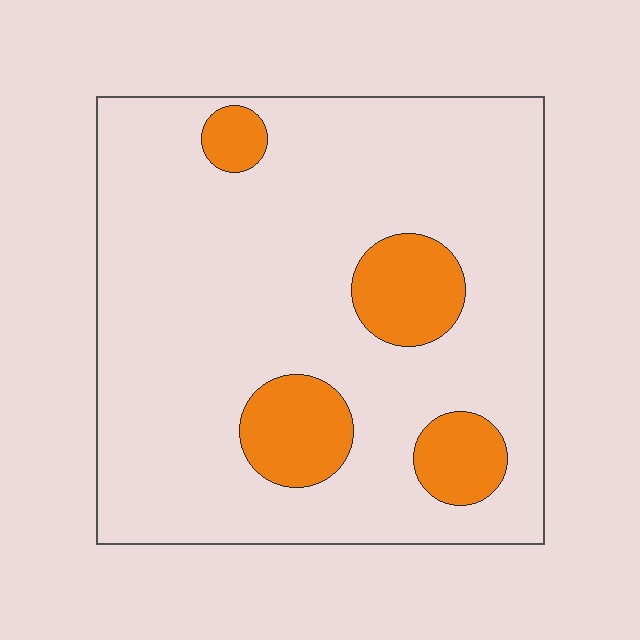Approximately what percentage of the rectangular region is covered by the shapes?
Approximately 15%.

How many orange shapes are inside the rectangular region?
4.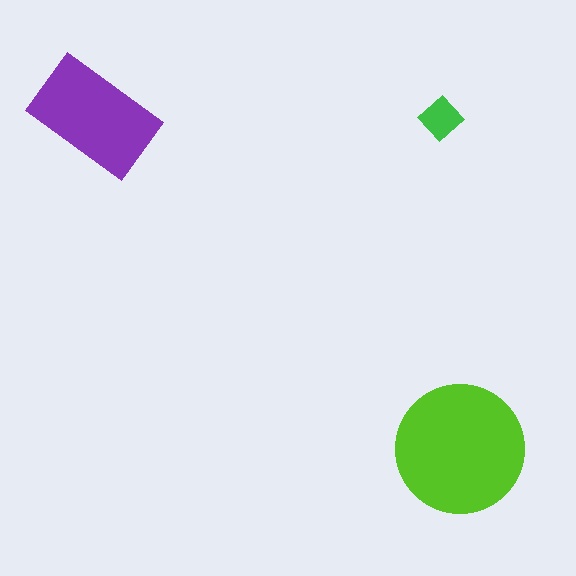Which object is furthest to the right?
The lime circle is rightmost.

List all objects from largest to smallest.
The lime circle, the purple rectangle, the green diamond.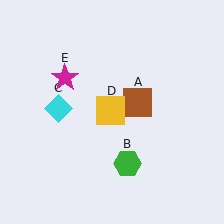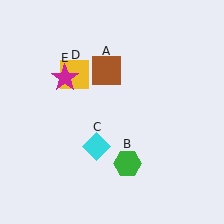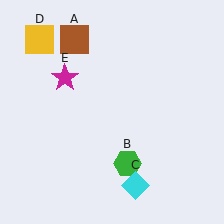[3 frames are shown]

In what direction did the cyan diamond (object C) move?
The cyan diamond (object C) moved down and to the right.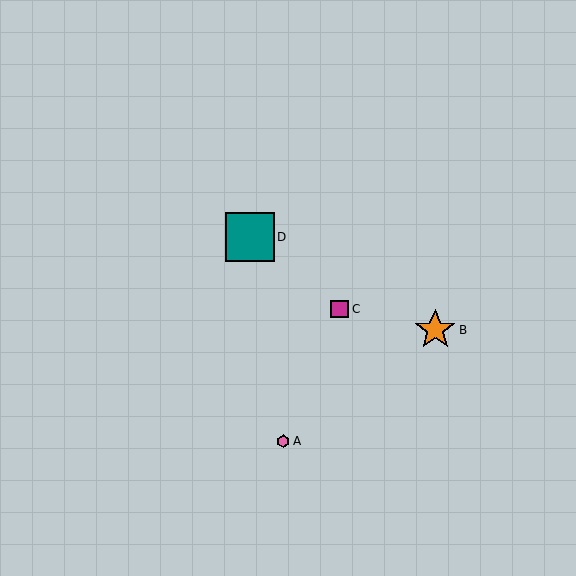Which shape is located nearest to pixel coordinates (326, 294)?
The magenta square (labeled C) at (340, 309) is nearest to that location.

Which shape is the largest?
The teal square (labeled D) is the largest.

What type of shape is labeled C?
Shape C is a magenta square.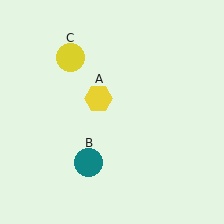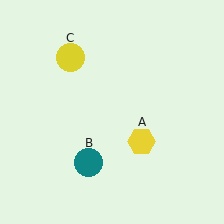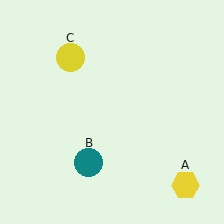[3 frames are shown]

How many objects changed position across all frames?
1 object changed position: yellow hexagon (object A).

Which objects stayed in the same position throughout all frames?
Teal circle (object B) and yellow circle (object C) remained stationary.